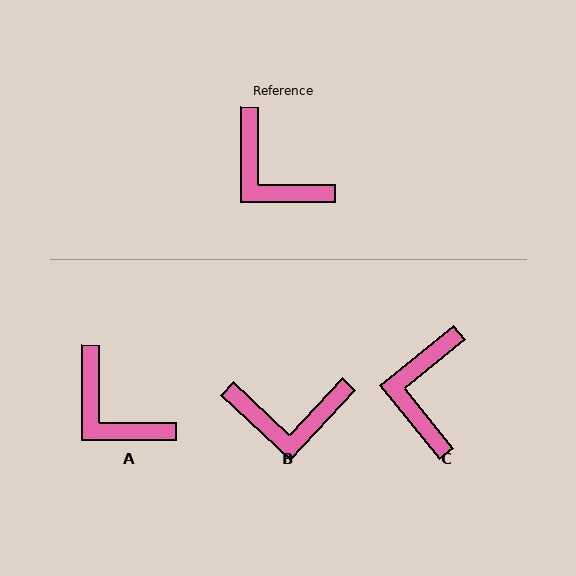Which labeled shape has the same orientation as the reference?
A.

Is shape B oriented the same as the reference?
No, it is off by about 47 degrees.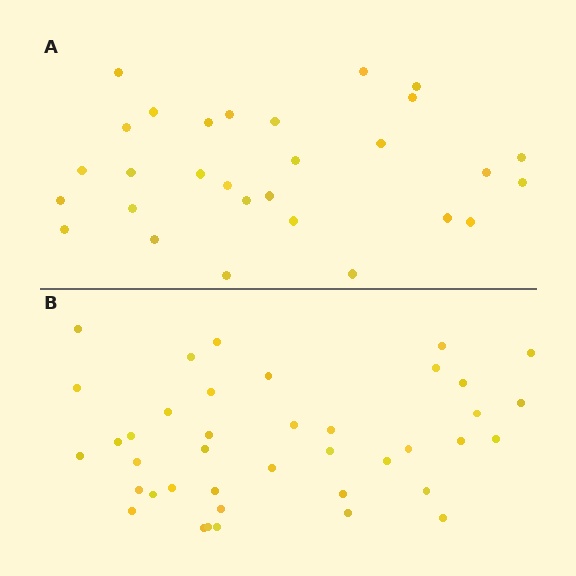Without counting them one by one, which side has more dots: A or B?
Region B (the bottom region) has more dots.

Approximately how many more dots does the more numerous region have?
Region B has roughly 12 or so more dots than region A.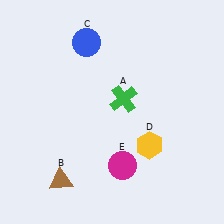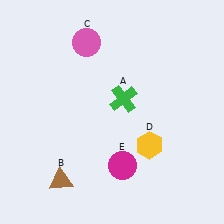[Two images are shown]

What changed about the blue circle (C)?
In Image 1, C is blue. In Image 2, it changed to pink.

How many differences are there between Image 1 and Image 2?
There is 1 difference between the two images.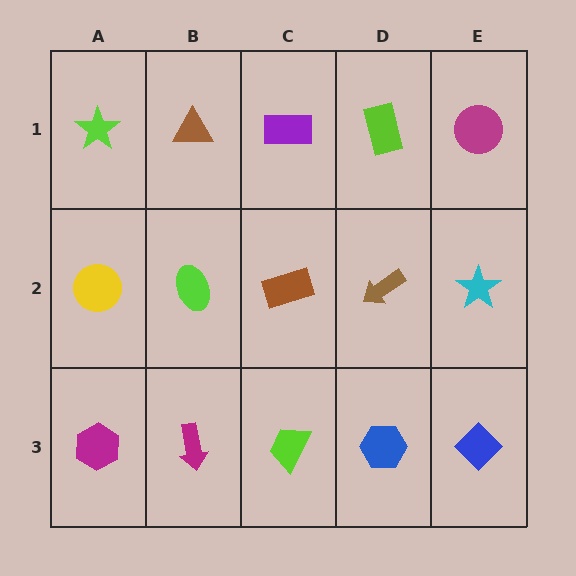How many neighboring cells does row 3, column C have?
3.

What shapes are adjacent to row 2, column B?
A brown triangle (row 1, column B), a magenta arrow (row 3, column B), a yellow circle (row 2, column A), a brown rectangle (row 2, column C).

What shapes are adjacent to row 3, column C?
A brown rectangle (row 2, column C), a magenta arrow (row 3, column B), a blue hexagon (row 3, column D).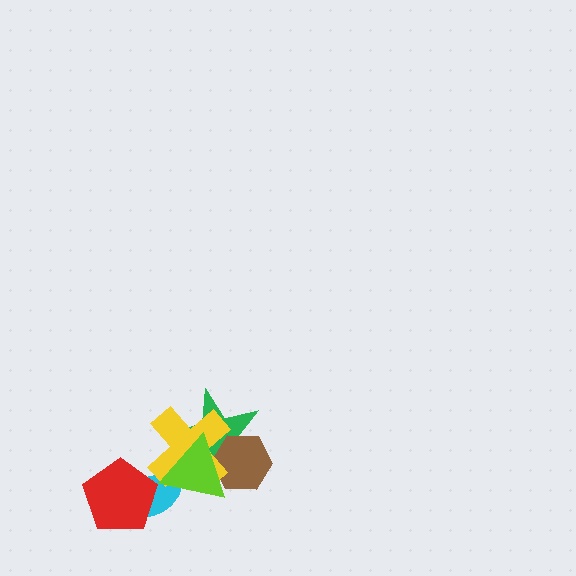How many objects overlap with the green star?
3 objects overlap with the green star.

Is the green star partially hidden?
Yes, it is partially covered by another shape.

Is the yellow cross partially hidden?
Yes, it is partially covered by another shape.